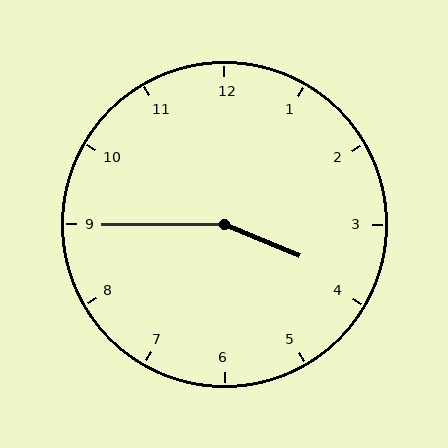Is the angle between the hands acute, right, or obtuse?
It is obtuse.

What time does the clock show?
3:45.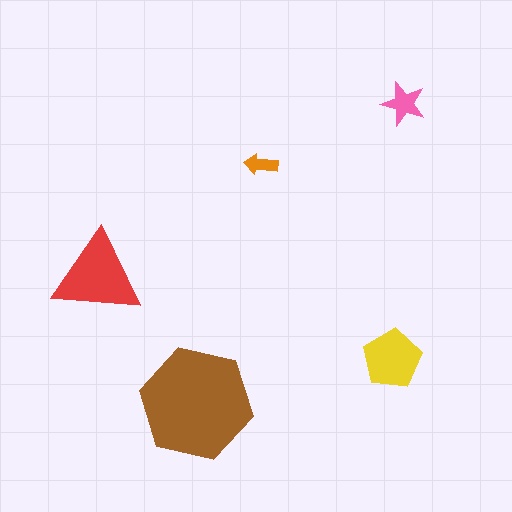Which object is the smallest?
The orange arrow.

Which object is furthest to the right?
The pink star is rightmost.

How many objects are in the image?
There are 5 objects in the image.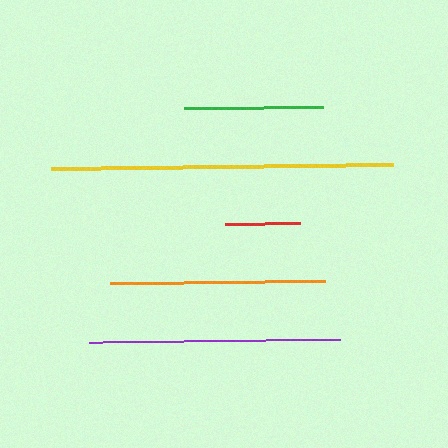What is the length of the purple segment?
The purple segment is approximately 251 pixels long.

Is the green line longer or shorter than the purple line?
The purple line is longer than the green line.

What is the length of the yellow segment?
The yellow segment is approximately 342 pixels long.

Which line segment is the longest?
The yellow line is the longest at approximately 342 pixels.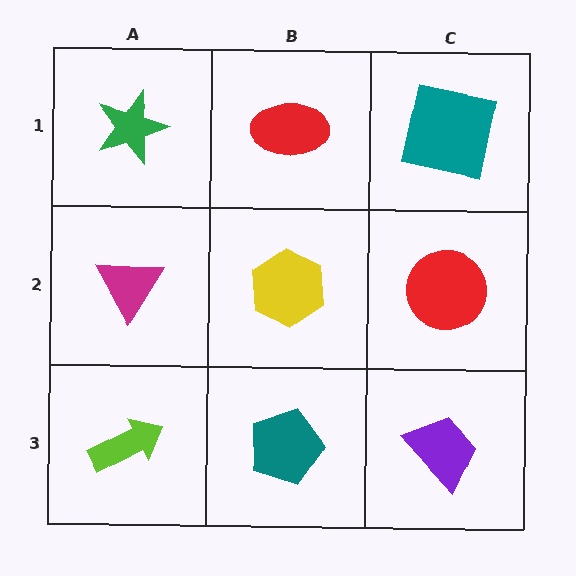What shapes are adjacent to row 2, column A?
A green star (row 1, column A), a lime arrow (row 3, column A), a yellow hexagon (row 2, column B).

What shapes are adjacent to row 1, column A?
A magenta triangle (row 2, column A), a red ellipse (row 1, column B).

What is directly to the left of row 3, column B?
A lime arrow.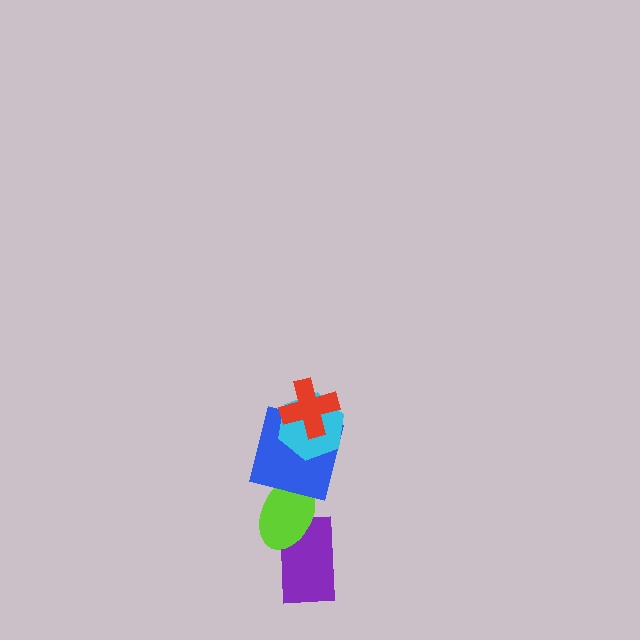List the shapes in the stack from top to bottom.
From top to bottom: the red cross, the cyan hexagon, the blue square, the lime ellipse, the purple rectangle.